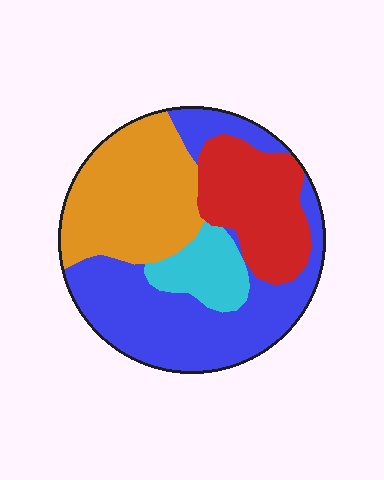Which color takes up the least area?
Cyan, at roughly 10%.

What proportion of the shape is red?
Red takes up less than a quarter of the shape.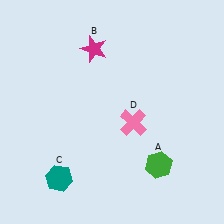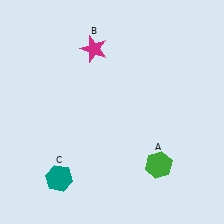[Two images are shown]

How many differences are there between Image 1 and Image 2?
There is 1 difference between the two images.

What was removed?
The pink cross (D) was removed in Image 2.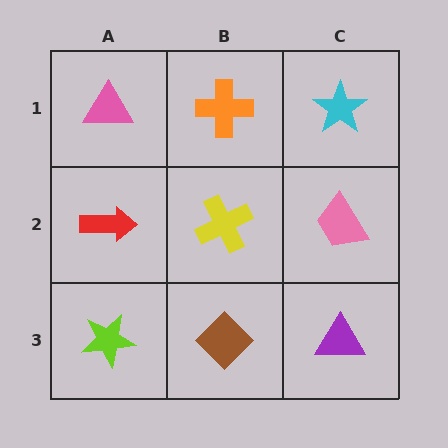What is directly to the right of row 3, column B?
A purple triangle.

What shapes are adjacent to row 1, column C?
A pink trapezoid (row 2, column C), an orange cross (row 1, column B).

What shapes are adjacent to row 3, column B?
A yellow cross (row 2, column B), a lime star (row 3, column A), a purple triangle (row 3, column C).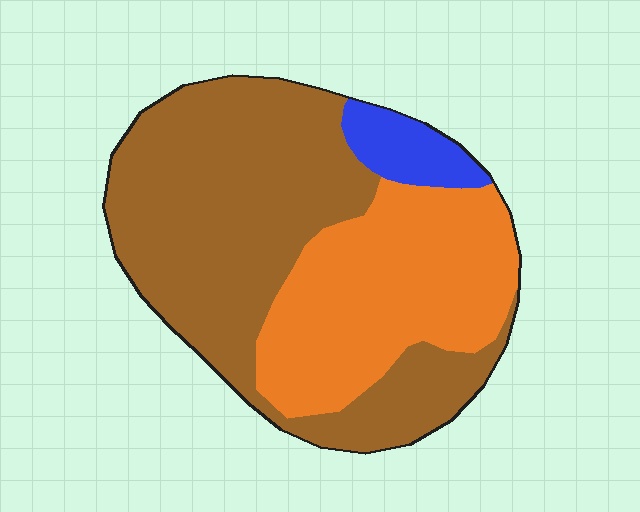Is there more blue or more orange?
Orange.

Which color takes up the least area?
Blue, at roughly 5%.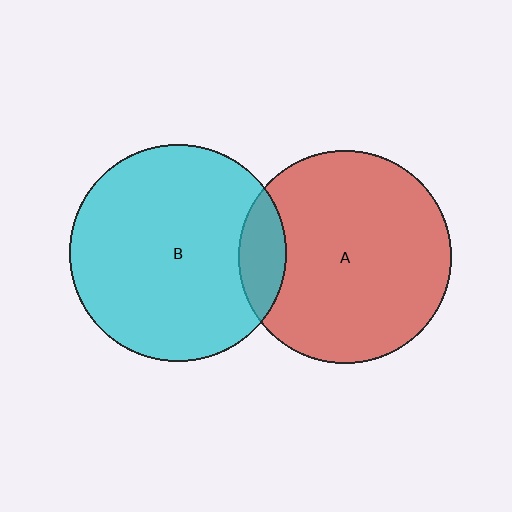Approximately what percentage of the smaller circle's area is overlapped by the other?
Approximately 10%.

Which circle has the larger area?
Circle B (cyan).